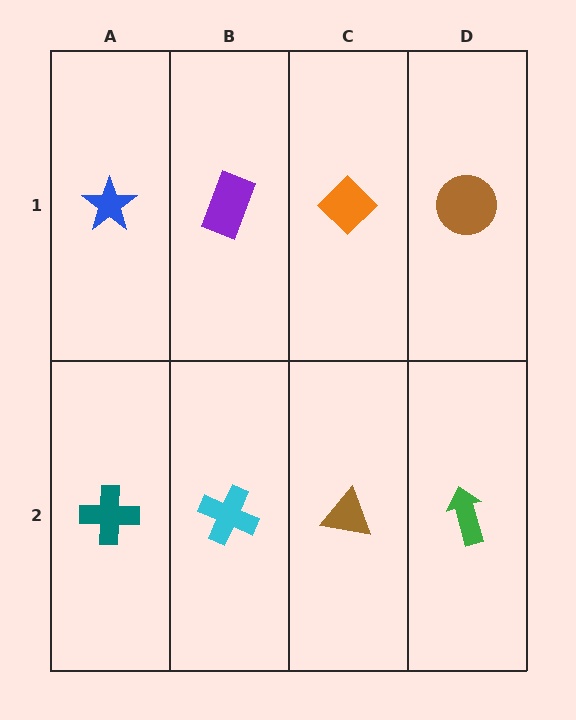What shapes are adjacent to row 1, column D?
A green arrow (row 2, column D), an orange diamond (row 1, column C).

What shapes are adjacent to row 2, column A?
A blue star (row 1, column A), a cyan cross (row 2, column B).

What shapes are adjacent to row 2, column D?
A brown circle (row 1, column D), a brown triangle (row 2, column C).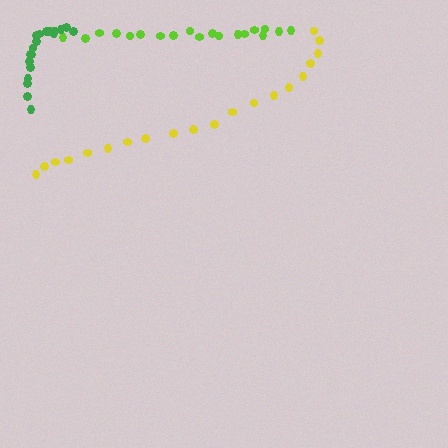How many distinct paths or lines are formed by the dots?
There are 3 distinct paths.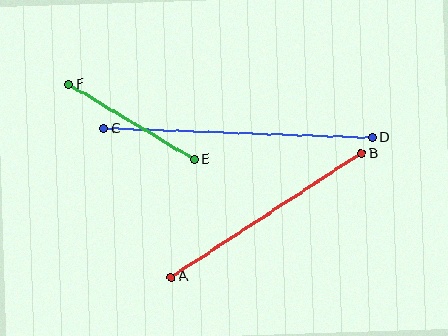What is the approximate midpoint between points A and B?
The midpoint is at approximately (266, 215) pixels.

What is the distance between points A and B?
The distance is approximately 227 pixels.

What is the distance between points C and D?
The distance is approximately 269 pixels.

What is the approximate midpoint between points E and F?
The midpoint is at approximately (132, 122) pixels.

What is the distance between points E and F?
The distance is approximately 146 pixels.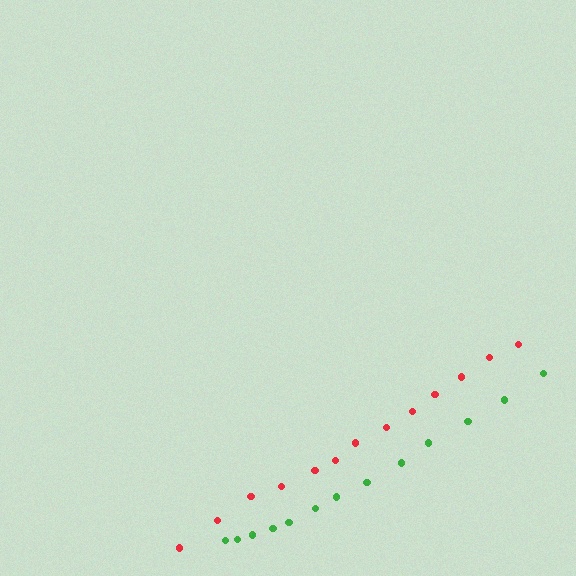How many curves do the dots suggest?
There are 2 distinct paths.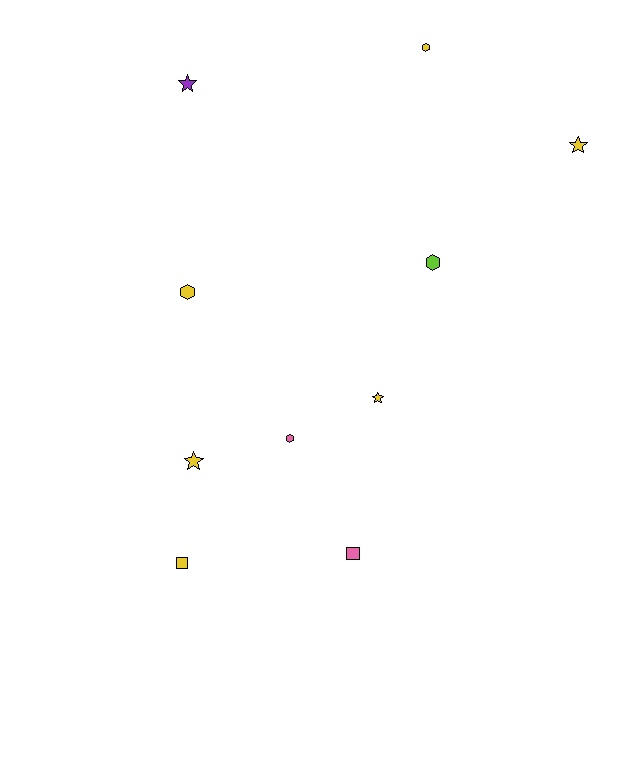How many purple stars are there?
There is 1 purple star.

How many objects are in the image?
There are 10 objects.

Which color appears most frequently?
Yellow, with 6 objects.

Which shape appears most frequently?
Hexagon, with 4 objects.